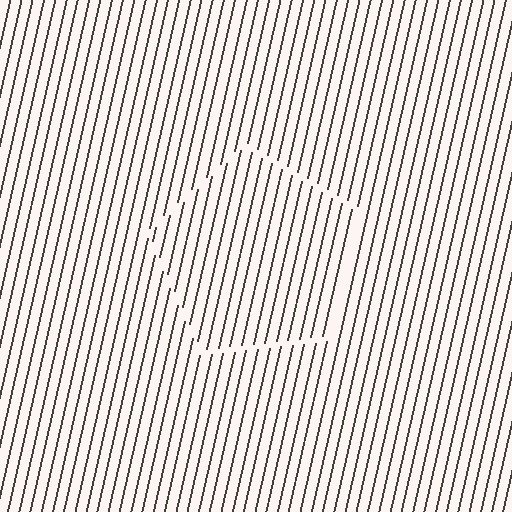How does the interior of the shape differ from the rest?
The interior of the shape contains the same grating, shifted by half a period — the contour is defined by the phase discontinuity where line-ends from the inner and outer gratings abut.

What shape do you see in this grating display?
An illusory pentagon. The interior of the shape contains the same grating, shifted by half a period — the contour is defined by the phase discontinuity where line-ends from the inner and outer gratings abut.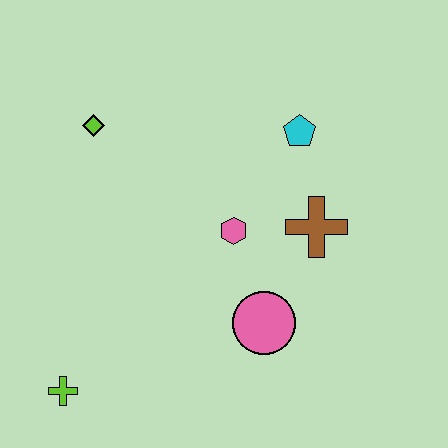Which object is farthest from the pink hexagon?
The lime cross is farthest from the pink hexagon.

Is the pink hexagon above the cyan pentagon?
No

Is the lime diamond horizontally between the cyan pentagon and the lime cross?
Yes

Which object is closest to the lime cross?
The pink circle is closest to the lime cross.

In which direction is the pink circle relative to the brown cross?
The pink circle is below the brown cross.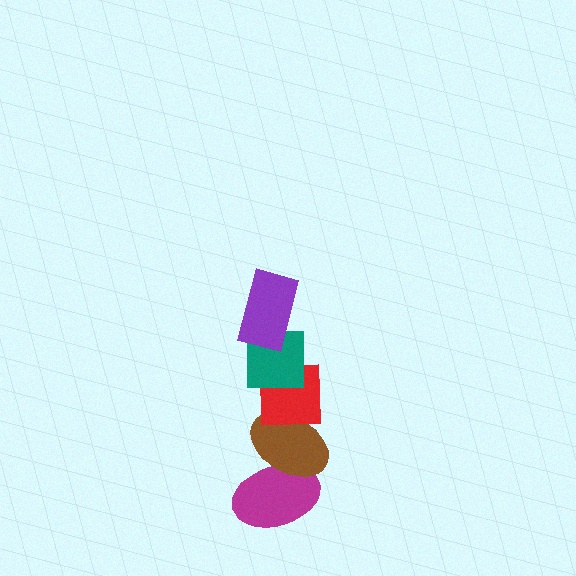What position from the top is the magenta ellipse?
The magenta ellipse is 5th from the top.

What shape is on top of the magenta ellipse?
The brown ellipse is on top of the magenta ellipse.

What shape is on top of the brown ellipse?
The red square is on top of the brown ellipse.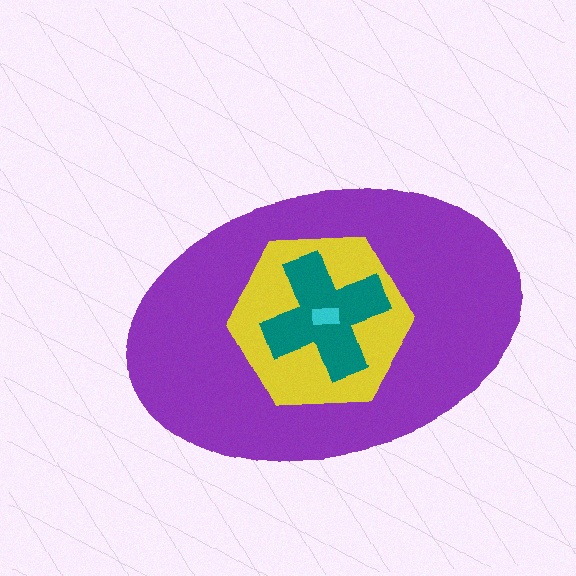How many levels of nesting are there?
4.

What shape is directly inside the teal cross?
The cyan rectangle.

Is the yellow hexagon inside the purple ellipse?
Yes.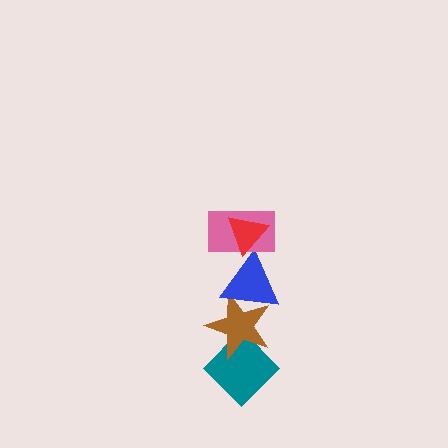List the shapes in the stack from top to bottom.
From top to bottom: the red triangle, the pink rectangle, the blue triangle, the brown star, the teal diamond.